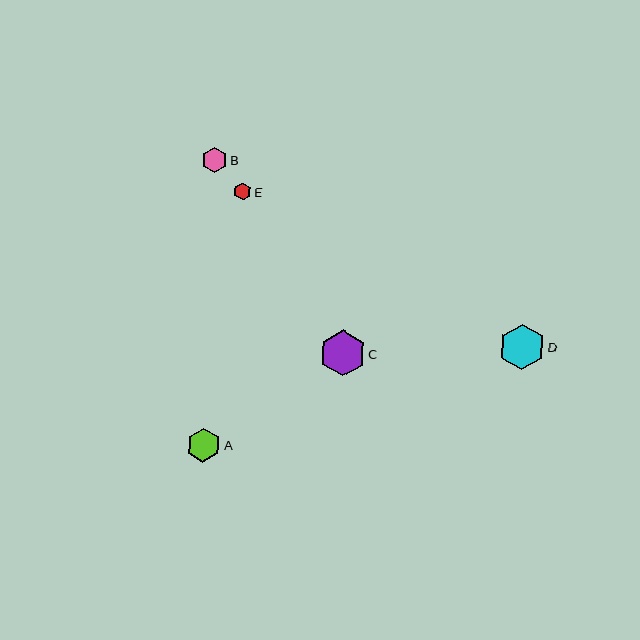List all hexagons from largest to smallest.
From largest to smallest: C, D, A, B, E.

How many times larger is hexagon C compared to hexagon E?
Hexagon C is approximately 2.6 times the size of hexagon E.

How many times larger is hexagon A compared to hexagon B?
Hexagon A is approximately 1.4 times the size of hexagon B.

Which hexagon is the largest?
Hexagon C is the largest with a size of approximately 46 pixels.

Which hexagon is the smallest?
Hexagon E is the smallest with a size of approximately 17 pixels.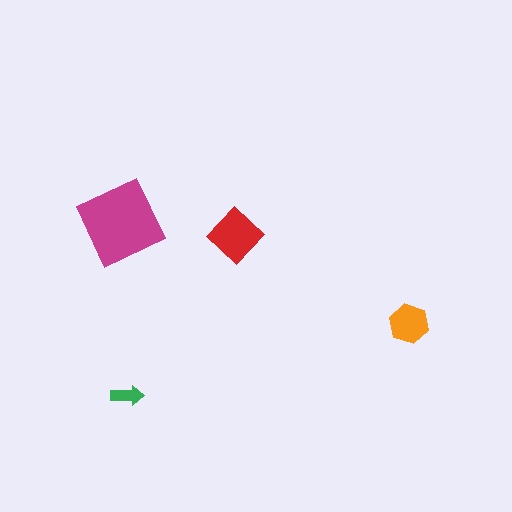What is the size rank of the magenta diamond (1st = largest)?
1st.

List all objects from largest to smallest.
The magenta diamond, the red diamond, the orange hexagon, the green arrow.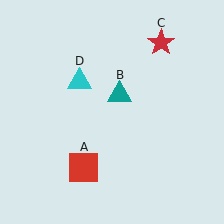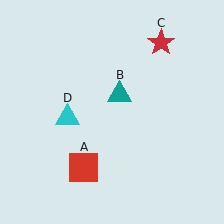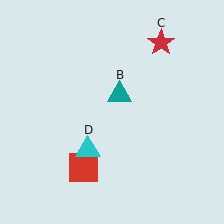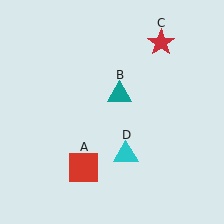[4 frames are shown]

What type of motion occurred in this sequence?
The cyan triangle (object D) rotated counterclockwise around the center of the scene.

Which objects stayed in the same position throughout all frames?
Red square (object A) and teal triangle (object B) and red star (object C) remained stationary.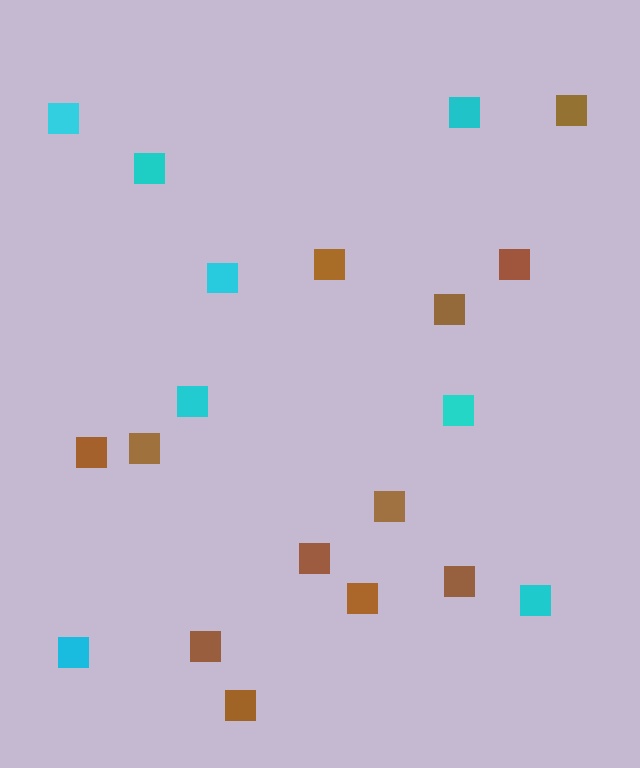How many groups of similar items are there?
There are 2 groups: one group of cyan squares (8) and one group of brown squares (12).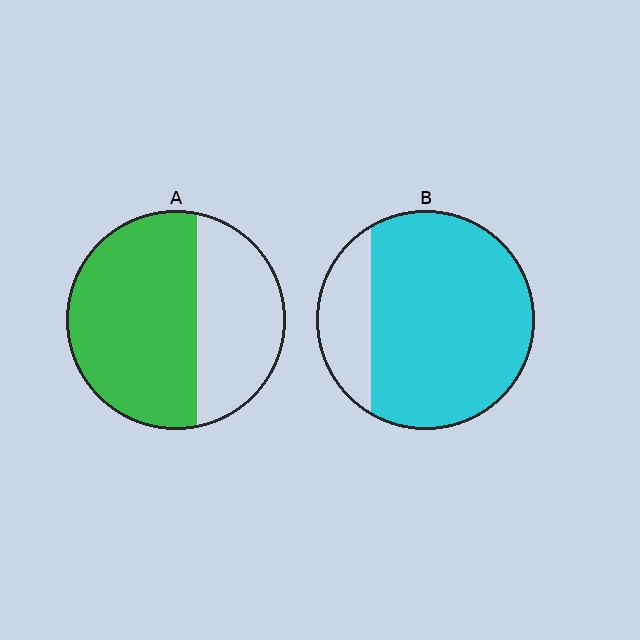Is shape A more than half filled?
Yes.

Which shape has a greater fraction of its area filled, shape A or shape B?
Shape B.